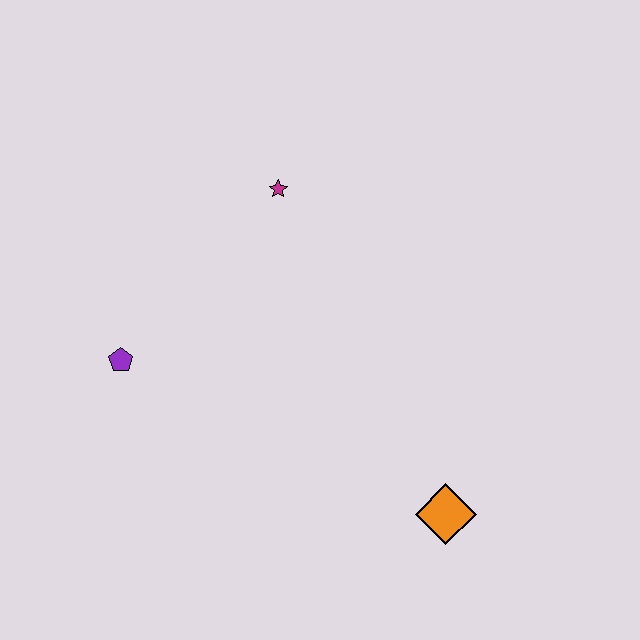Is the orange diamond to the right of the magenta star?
Yes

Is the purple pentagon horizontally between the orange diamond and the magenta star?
No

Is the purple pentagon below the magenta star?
Yes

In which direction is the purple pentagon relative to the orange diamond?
The purple pentagon is to the left of the orange diamond.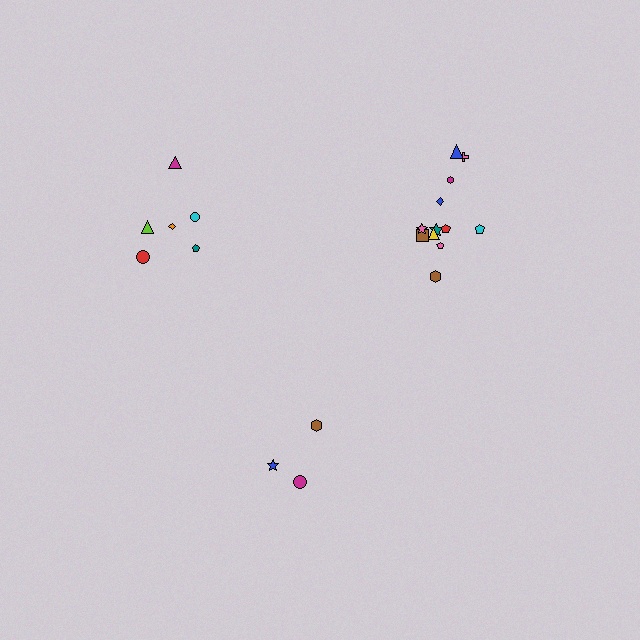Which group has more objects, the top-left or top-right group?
The top-right group.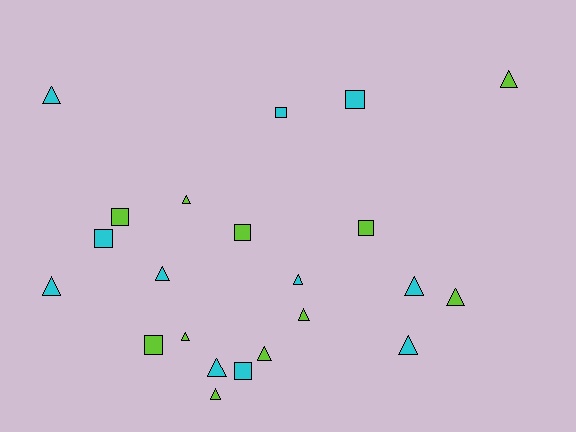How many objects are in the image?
There are 22 objects.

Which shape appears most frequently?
Triangle, with 14 objects.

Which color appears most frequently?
Lime, with 11 objects.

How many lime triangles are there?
There are 7 lime triangles.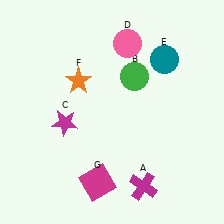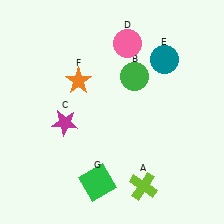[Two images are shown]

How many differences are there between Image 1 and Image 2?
There are 2 differences between the two images.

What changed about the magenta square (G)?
In Image 1, G is magenta. In Image 2, it changed to green.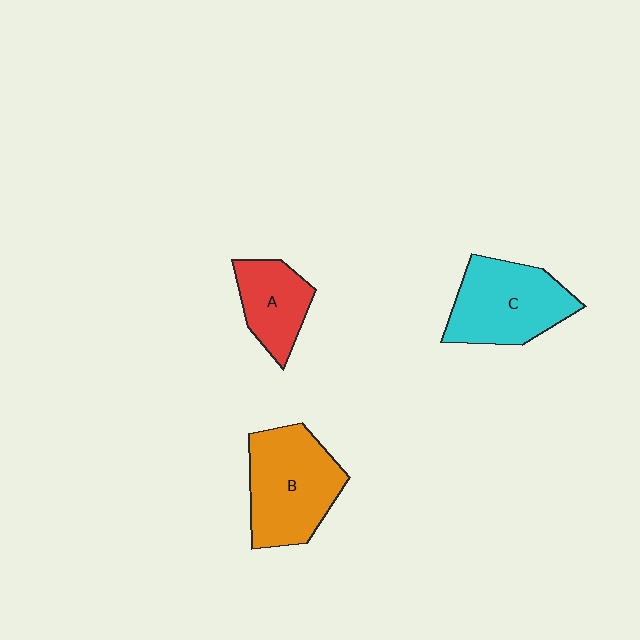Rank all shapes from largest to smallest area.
From largest to smallest: B (orange), C (cyan), A (red).